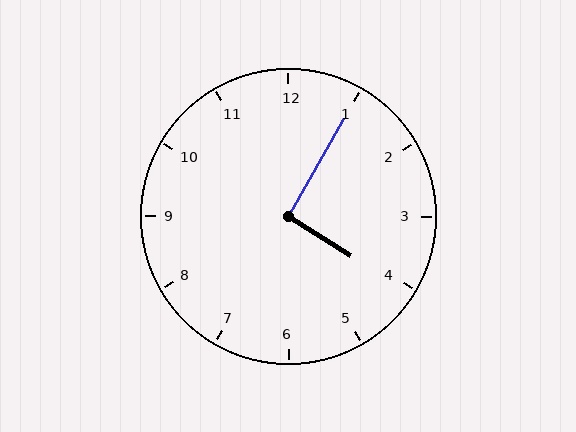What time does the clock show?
4:05.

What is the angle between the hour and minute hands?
Approximately 92 degrees.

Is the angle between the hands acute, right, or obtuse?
It is right.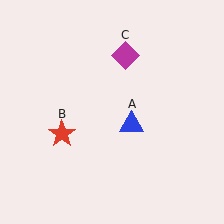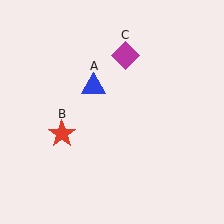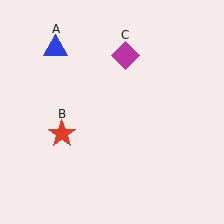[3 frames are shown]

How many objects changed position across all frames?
1 object changed position: blue triangle (object A).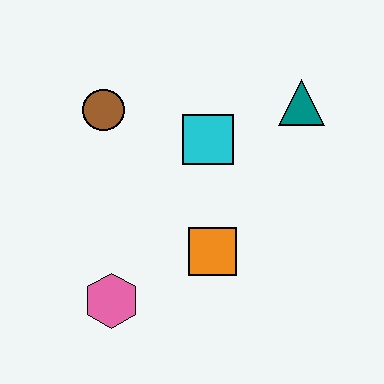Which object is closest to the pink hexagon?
The orange square is closest to the pink hexagon.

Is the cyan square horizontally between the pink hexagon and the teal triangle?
Yes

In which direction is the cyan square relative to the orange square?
The cyan square is above the orange square.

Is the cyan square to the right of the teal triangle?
No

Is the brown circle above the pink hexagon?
Yes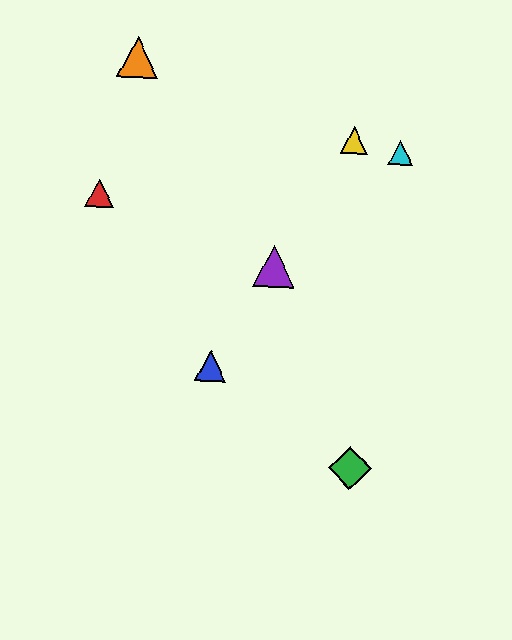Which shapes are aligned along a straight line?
The blue triangle, the yellow triangle, the purple triangle are aligned along a straight line.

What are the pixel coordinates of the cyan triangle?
The cyan triangle is at (401, 153).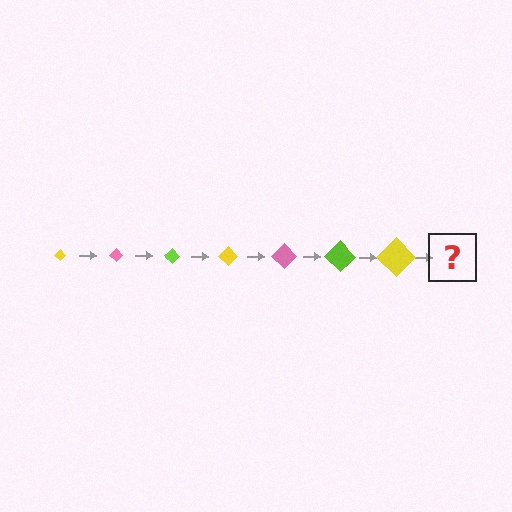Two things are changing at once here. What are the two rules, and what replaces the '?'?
The two rules are that the diamond grows larger each step and the color cycles through yellow, pink, and lime. The '?' should be a pink diamond, larger than the previous one.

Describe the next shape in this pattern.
It should be a pink diamond, larger than the previous one.